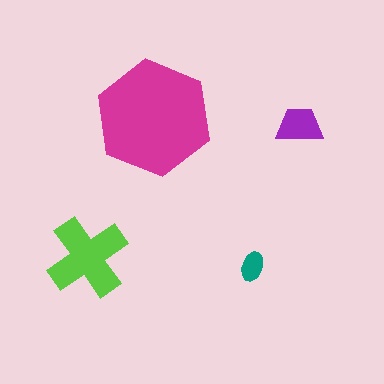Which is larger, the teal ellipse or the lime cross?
The lime cross.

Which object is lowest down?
The teal ellipse is bottommost.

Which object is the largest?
The magenta hexagon.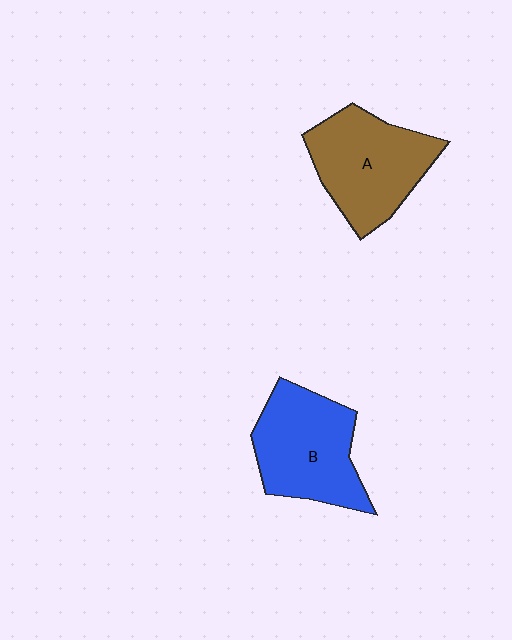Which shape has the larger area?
Shape A (brown).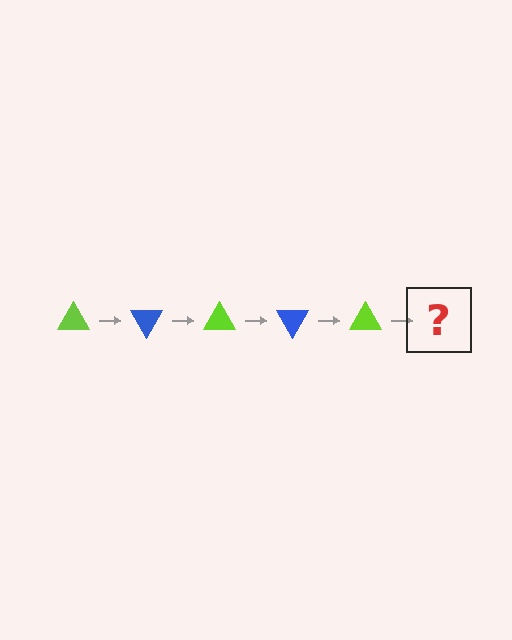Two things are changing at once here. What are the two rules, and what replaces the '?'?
The two rules are that it rotates 60 degrees each step and the color cycles through lime and blue. The '?' should be a blue triangle, rotated 300 degrees from the start.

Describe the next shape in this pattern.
It should be a blue triangle, rotated 300 degrees from the start.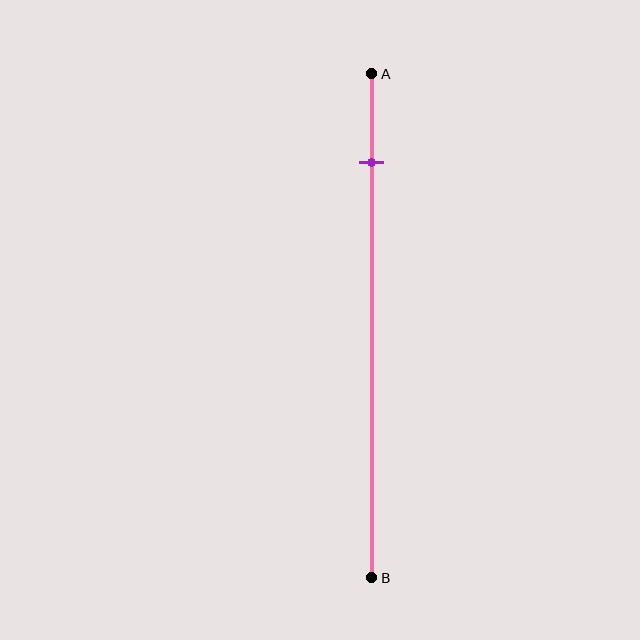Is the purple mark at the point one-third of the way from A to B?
No, the mark is at about 20% from A, not at the 33% one-third point.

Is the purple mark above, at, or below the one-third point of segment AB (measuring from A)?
The purple mark is above the one-third point of segment AB.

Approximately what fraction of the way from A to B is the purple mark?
The purple mark is approximately 20% of the way from A to B.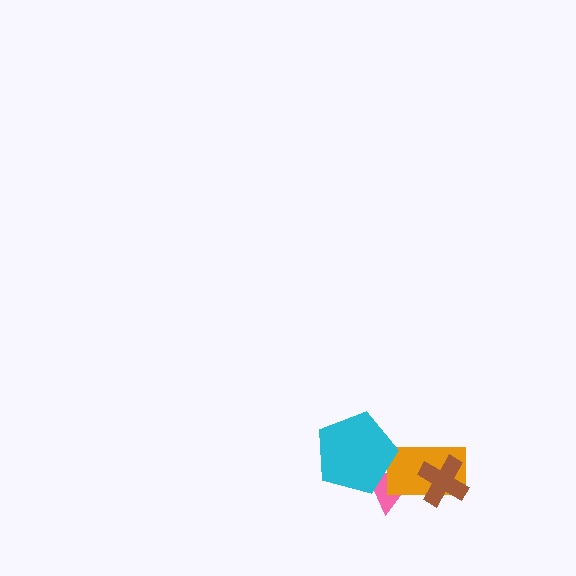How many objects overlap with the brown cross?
1 object overlaps with the brown cross.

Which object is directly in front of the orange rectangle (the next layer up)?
The cyan pentagon is directly in front of the orange rectangle.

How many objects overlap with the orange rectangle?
3 objects overlap with the orange rectangle.